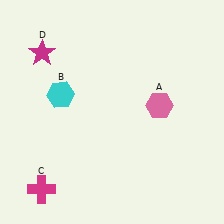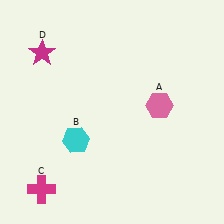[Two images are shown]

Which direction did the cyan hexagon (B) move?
The cyan hexagon (B) moved down.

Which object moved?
The cyan hexagon (B) moved down.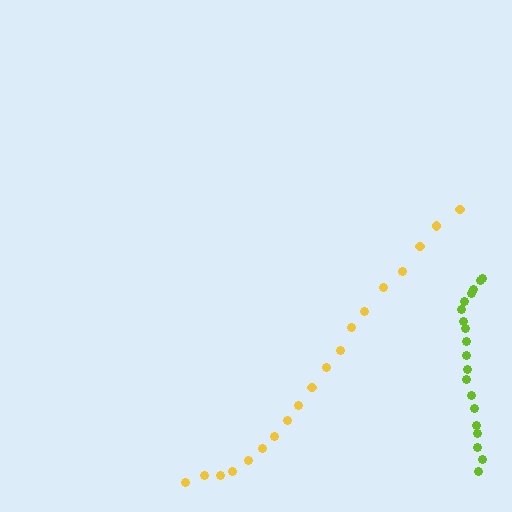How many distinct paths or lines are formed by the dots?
There are 2 distinct paths.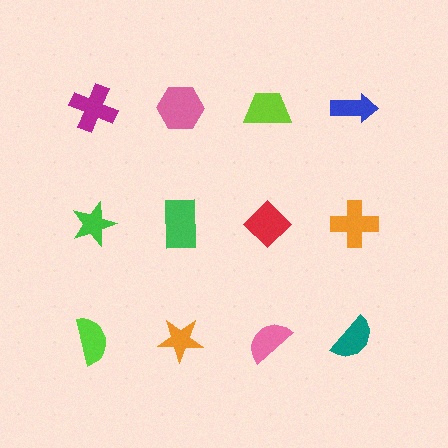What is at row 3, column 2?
An orange star.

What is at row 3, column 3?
A pink semicircle.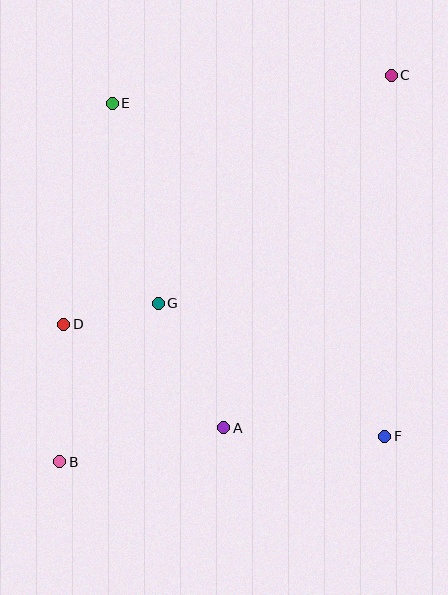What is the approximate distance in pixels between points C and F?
The distance between C and F is approximately 361 pixels.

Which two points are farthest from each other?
Points B and C are farthest from each other.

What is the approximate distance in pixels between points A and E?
The distance between A and E is approximately 343 pixels.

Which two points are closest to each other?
Points D and G are closest to each other.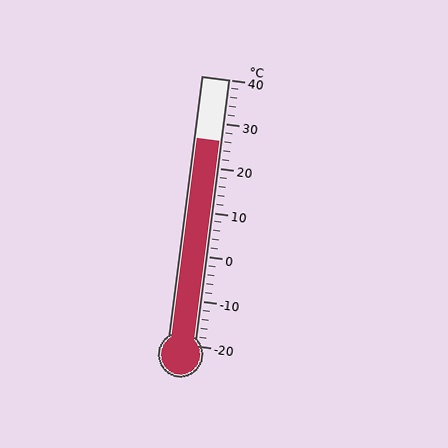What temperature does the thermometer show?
The thermometer shows approximately 26°C.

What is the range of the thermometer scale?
The thermometer scale ranges from -20°C to 40°C.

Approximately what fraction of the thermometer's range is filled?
The thermometer is filled to approximately 75% of its range.